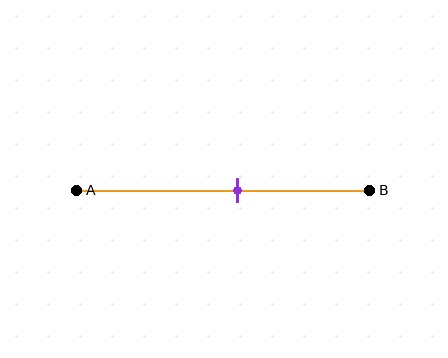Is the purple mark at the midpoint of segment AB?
No, the mark is at about 55% from A, not at the 50% midpoint.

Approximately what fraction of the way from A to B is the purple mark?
The purple mark is approximately 55% of the way from A to B.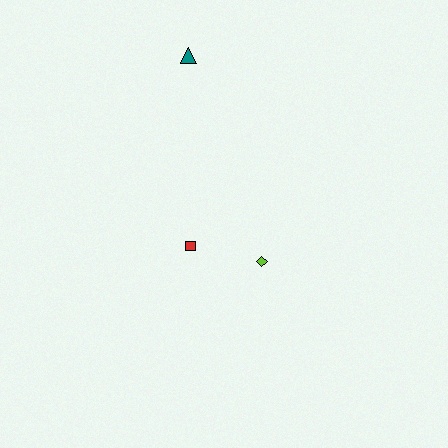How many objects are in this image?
There are 3 objects.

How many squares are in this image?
There is 1 square.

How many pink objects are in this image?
There are no pink objects.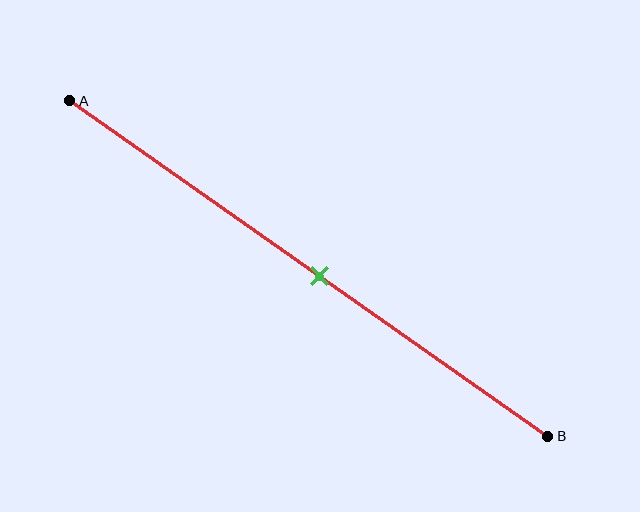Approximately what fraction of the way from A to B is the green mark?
The green mark is approximately 50% of the way from A to B.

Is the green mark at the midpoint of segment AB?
Yes, the mark is approximately at the midpoint.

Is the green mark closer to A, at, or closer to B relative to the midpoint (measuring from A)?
The green mark is approximately at the midpoint of segment AB.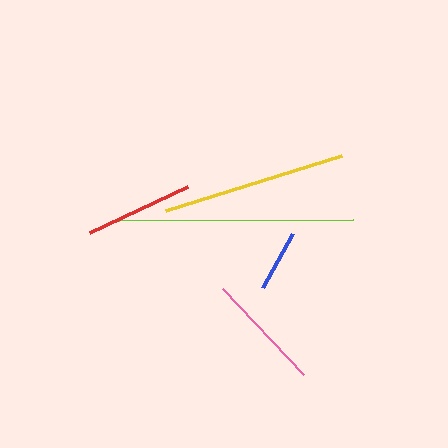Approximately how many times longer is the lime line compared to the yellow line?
The lime line is approximately 1.3 times the length of the yellow line.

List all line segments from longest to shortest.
From longest to shortest: lime, yellow, pink, red, blue.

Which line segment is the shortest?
The blue line is the shortest at approximately 62 pixels.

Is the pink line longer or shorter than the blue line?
The pink line is longer than the blue line.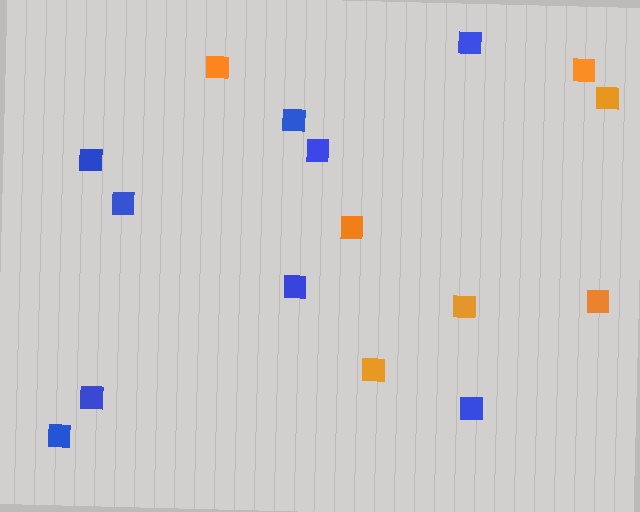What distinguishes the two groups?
There are 2 groups: one group of orange squares (7) and one group of blue squares (9).